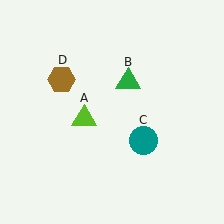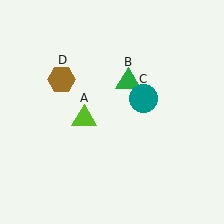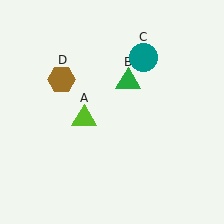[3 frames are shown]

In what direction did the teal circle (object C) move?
The teal circle (object C) moved up.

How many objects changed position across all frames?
1 object changed position: teal circle (object C).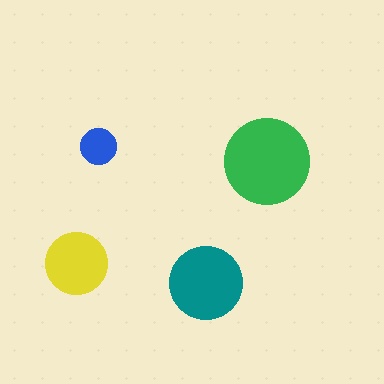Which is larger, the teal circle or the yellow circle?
The teal one.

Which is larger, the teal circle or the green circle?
The green one.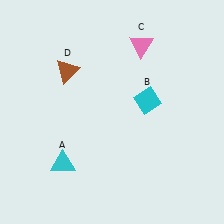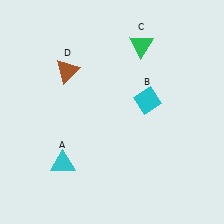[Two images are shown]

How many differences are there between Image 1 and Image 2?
There is 1 difference between the two images.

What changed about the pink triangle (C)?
In Image 1, C is pink. In Image 2, it changed to green.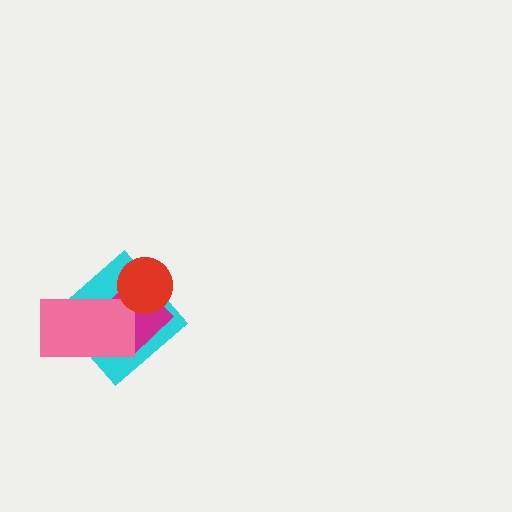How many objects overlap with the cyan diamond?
3 objects overlap with the cyan diamond.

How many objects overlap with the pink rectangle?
2 objects overlap with the pink rectangle.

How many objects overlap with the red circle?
2 objects overlap with the red circle.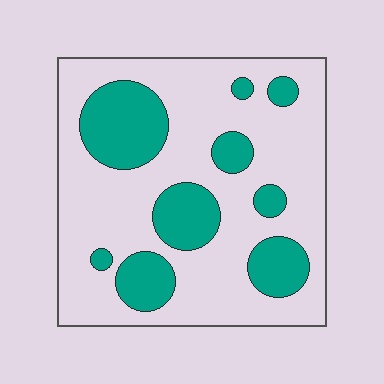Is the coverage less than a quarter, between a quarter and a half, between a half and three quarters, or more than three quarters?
Between a quarter and a half.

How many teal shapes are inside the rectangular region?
9.